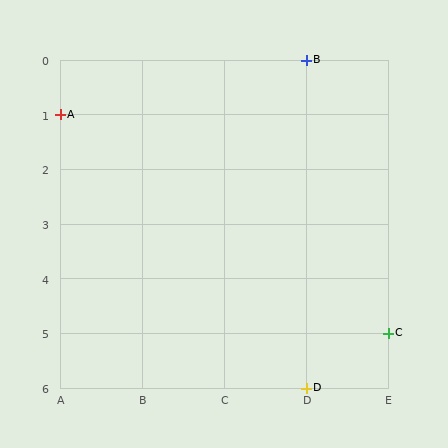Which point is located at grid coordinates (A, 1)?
Point A is at (A, 1).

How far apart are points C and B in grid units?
Points C and B are 1 column and 5 rows apart (about 5.1 grid units diagonally).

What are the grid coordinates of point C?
Point C is at grid coordinates (E, 5).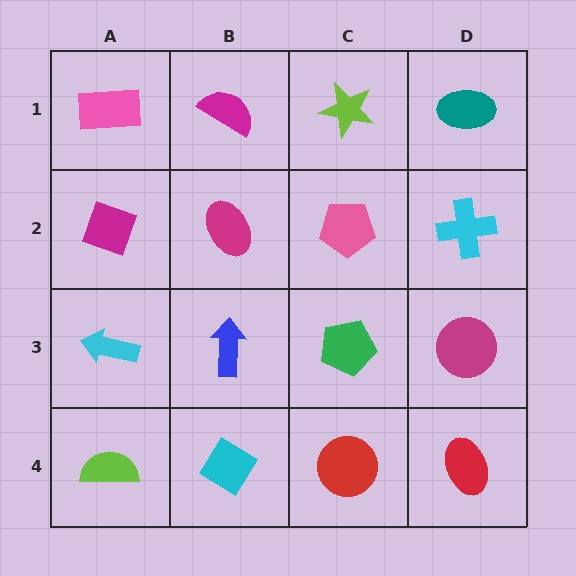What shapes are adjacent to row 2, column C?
A lime star (row 1, column C), a green pentagon (row 3, column C), a magenta ellipse (row 2, column B), a cyan cross (row 2, column D).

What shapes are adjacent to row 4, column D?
A magenta circle (row 3, column D), a red circle (row 4, column C).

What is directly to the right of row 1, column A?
A magenta semicircle.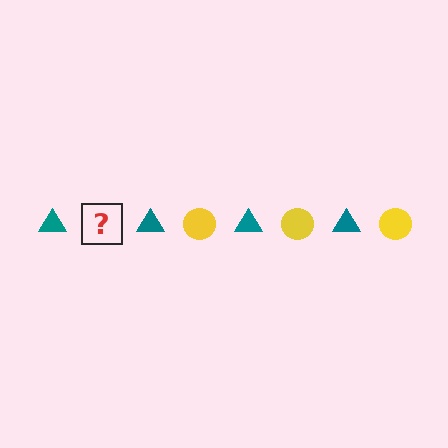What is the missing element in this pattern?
The missing element is a yellow circle.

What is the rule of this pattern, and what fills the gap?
The rule is that the pattern alternates between teal triangle and yellow circle. The gap should be filled with a yellow circle.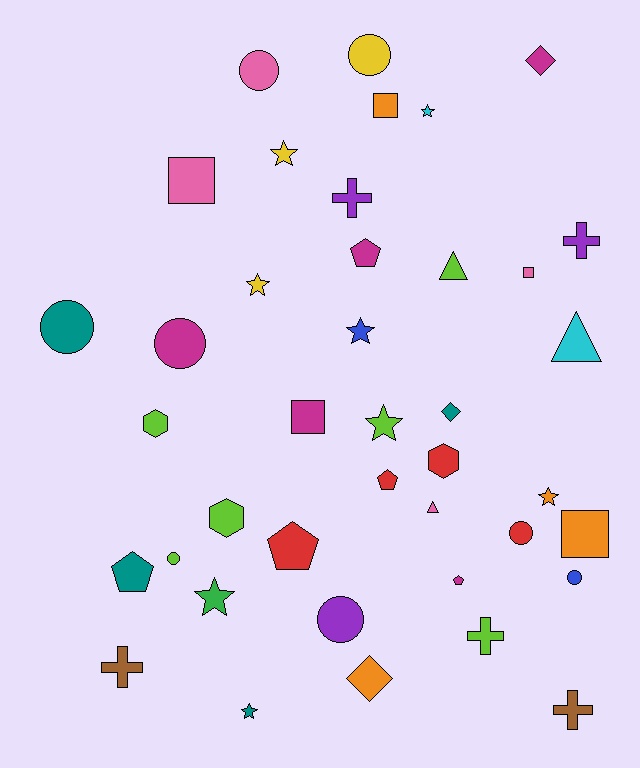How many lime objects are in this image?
There are 6 lime objects.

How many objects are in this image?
There are 40 objects.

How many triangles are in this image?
There are 3 triangles.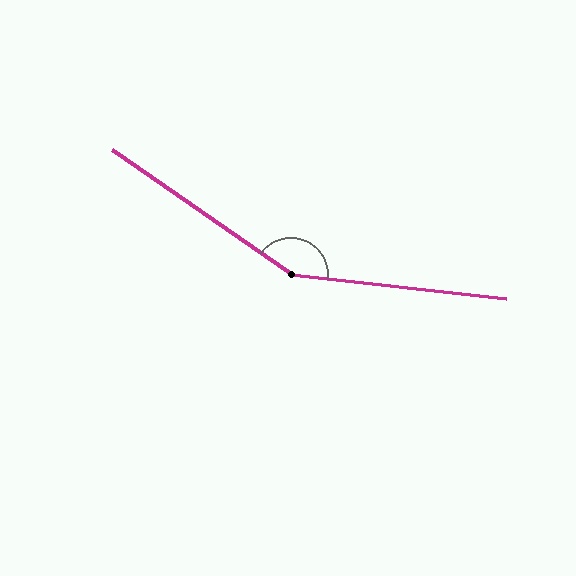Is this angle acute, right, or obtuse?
It is obtuse.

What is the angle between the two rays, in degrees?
Approximately 151 degrees.